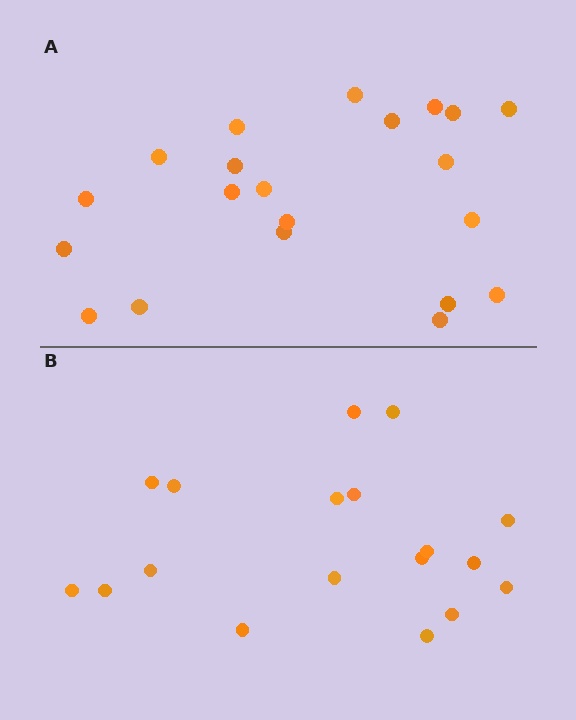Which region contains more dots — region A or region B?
Region A (the top region) has more dots.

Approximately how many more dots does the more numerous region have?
Region A has just a few more — roughly 2 or 3 more dots than region B.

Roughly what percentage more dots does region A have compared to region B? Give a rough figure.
About 15% more.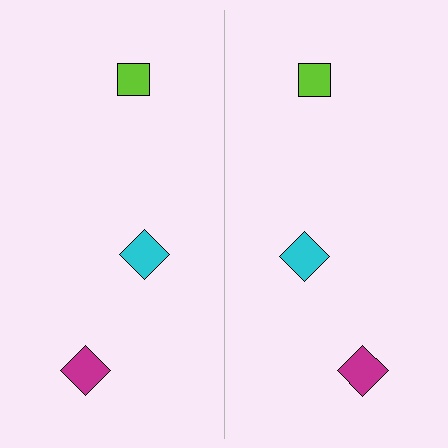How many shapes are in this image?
There are 6 shapes in this image.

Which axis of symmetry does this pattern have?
The pattern has a vertical axis of symmetry running through the center of the image.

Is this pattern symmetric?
Yes, this pattern has bilateral (reflection) symmetry.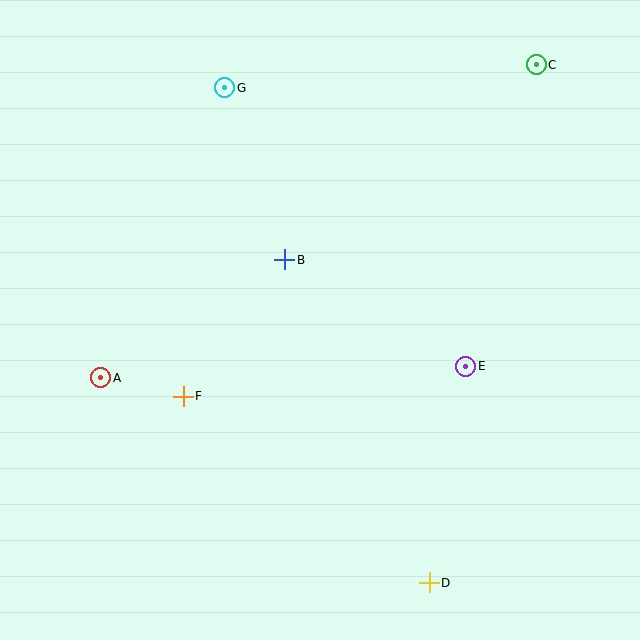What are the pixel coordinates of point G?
Point G is at (225, 88).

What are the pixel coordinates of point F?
Point F is at (183, 396).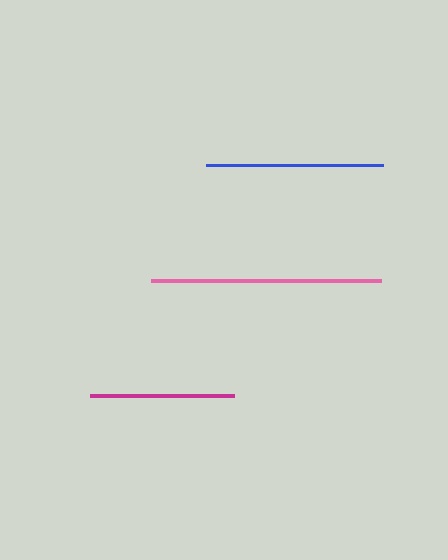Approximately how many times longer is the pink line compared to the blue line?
The pink line is approximately 1.3 times the length of the blue line.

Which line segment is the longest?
The pink line is the longest at approximately 230 pixels.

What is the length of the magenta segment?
The magenta segment is approximately 144 pixels long.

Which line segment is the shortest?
The magenta line is the shortest at approximately 144 pixels.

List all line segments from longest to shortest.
From longest to shortest: pink, blue, magenta.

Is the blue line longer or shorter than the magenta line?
The blue line is longer than the magenta line.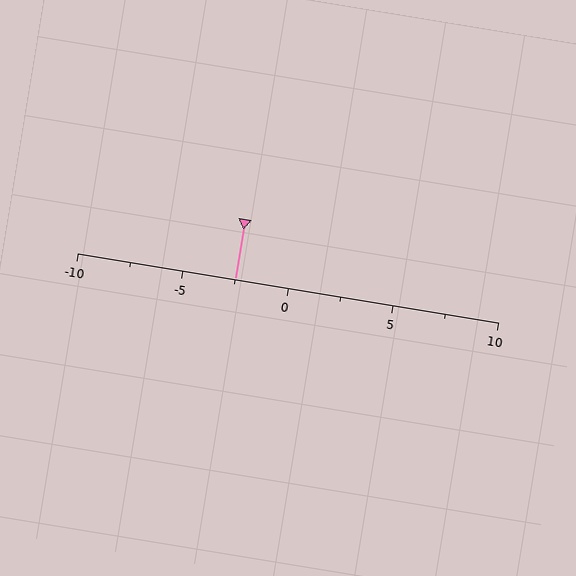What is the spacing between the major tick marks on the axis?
The major ticks are spaced 5 apart.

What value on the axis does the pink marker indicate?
The marker indicates approximately -2.5.